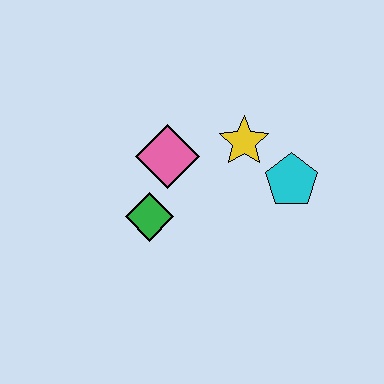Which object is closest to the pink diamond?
The green diamond is closest to the pink diamond.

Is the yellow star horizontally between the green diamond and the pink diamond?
No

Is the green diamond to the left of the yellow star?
Yes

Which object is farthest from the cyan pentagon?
The green diamond is farthest from the cyan pentagon.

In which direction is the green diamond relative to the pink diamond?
The green diamond is below the pink diamond.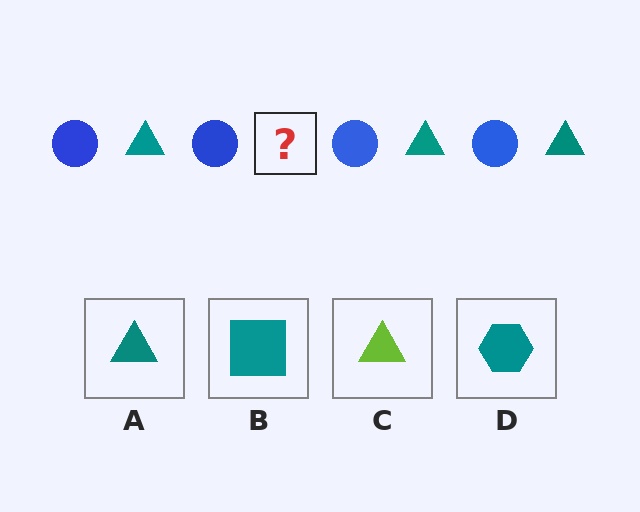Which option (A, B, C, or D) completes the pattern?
A.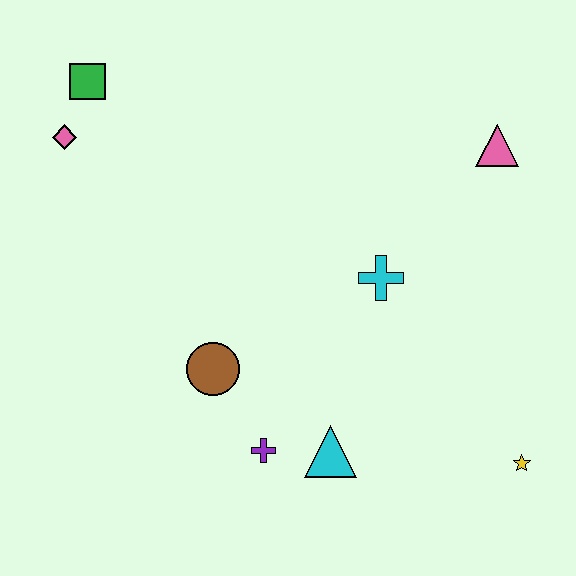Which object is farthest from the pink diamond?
The yellow star is farthest from the pink diamond.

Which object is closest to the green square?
The pink diamond is closest to the green square.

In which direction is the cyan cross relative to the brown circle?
The cyan cross is to the right of the brown circle.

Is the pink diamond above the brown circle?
Yes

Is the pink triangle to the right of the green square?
Yes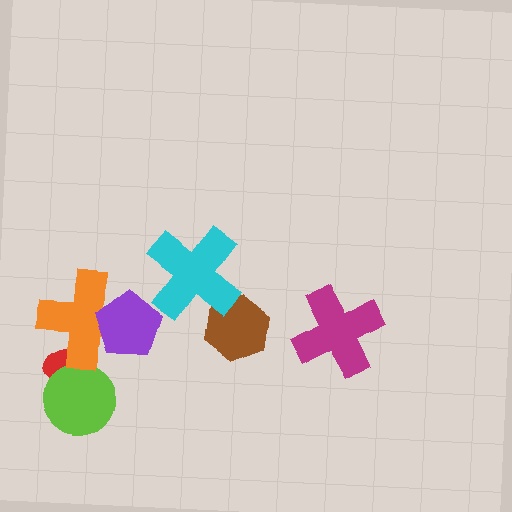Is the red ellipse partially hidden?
Yes, it is partially covered by another shape.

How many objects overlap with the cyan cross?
1 object overlaps with the cyan cross.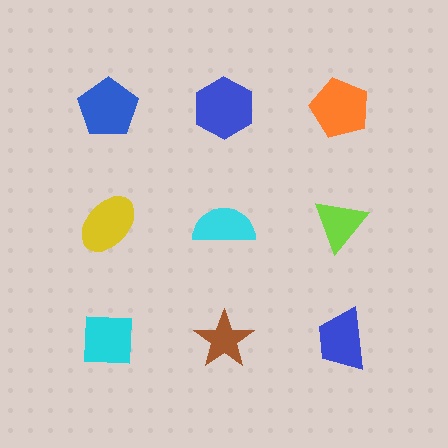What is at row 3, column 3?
A blue trapezoid.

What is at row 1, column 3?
An orange pentagon.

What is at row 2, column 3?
A lime triangle.